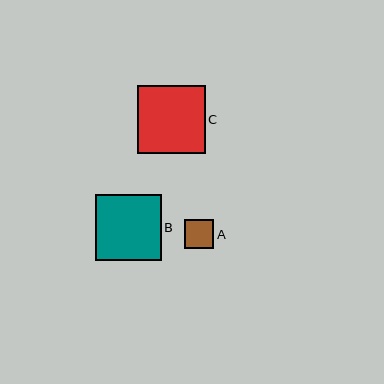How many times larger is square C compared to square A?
Square C is approximately 2.4 times the size of square A.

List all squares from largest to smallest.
From largest to smallest: C, B, A.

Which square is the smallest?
Square A is the smallest with a size of approximately 29 pixels.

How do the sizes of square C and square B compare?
Square C and square B are approximately the same size.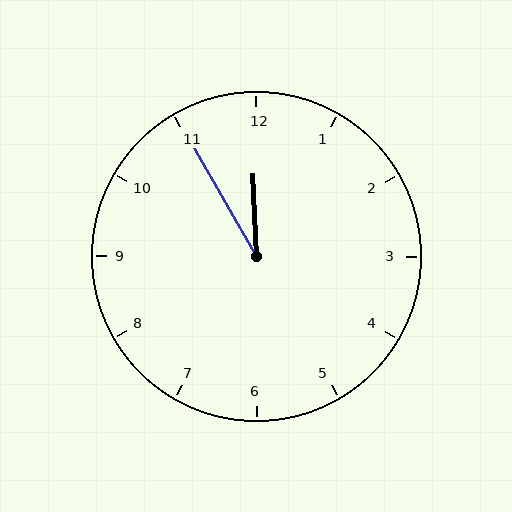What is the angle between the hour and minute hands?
Approximately 28 degrees.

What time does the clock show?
11:55.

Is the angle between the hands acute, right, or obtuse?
It is acute.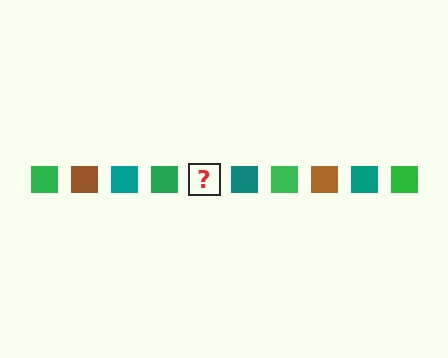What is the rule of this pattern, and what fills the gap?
The rule is that the pattern cycles through green, brown, teal squares. The gap should be filled with a brown square.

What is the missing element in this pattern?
The missing element is a brown square.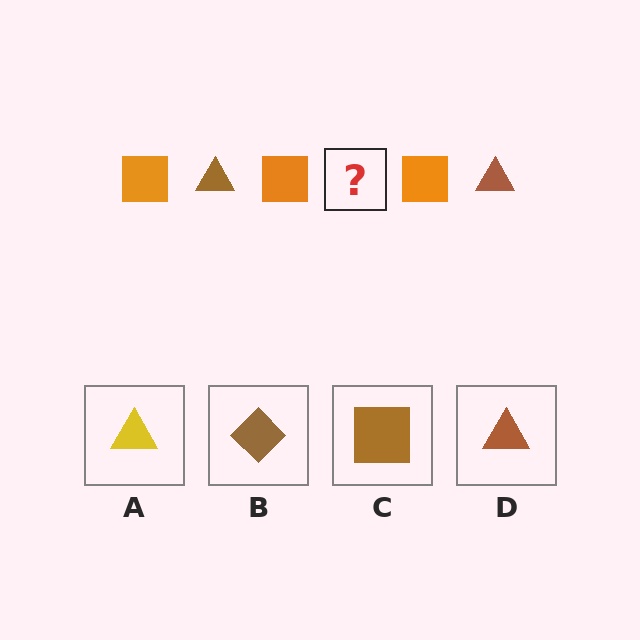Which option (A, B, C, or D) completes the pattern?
D.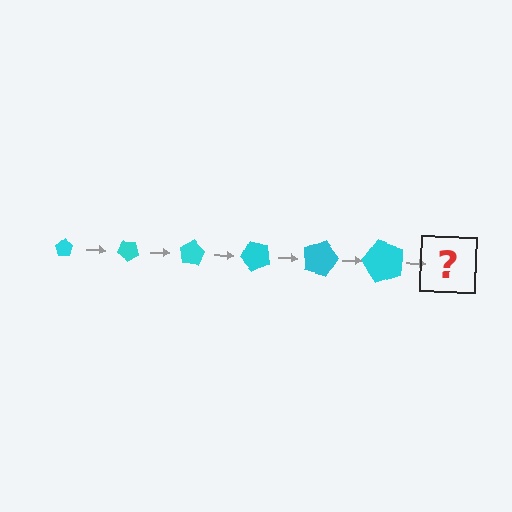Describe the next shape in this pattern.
It should be a pentagon, larger than the previous one and rotated 240 degrees from the start.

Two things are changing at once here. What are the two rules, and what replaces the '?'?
The two rules are that the pentagon grows larger each step and it rotates 40 degrees each step. The '?' should be a pentagon, larger than the previous one and rotated 240 degrees from the start.